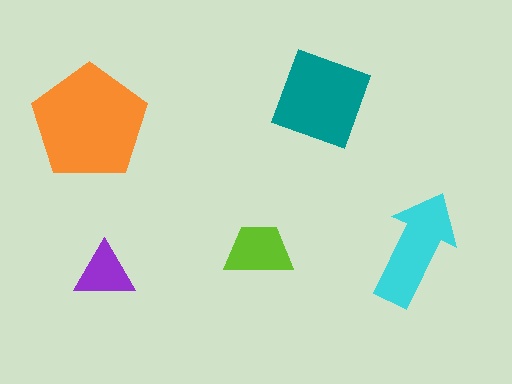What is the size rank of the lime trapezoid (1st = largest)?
4th.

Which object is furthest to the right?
The cyan arrow is rightmost.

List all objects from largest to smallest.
The orange pentagon, the teal square, the cyan arrow, the lime trapezoid, the purple triangle.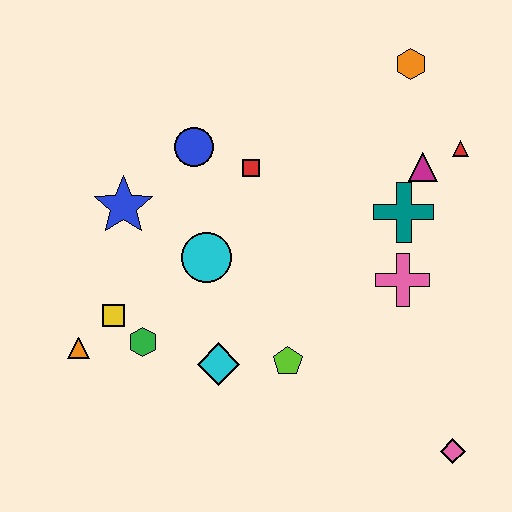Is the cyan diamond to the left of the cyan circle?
No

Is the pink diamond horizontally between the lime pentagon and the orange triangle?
No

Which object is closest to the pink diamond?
The pink cross is closest to the pink diamond.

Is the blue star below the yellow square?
No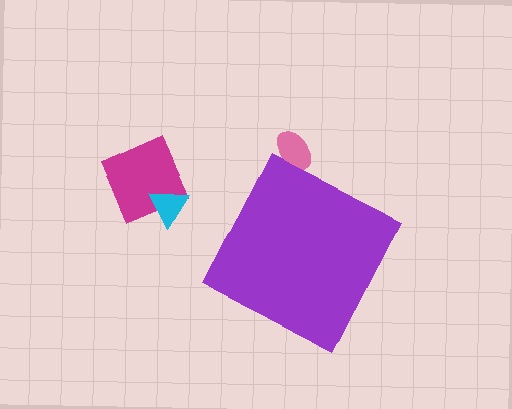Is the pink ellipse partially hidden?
Yes, the pink ellipse is partially hidden behind the purple diamond.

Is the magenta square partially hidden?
No, the magenta square is fully visible.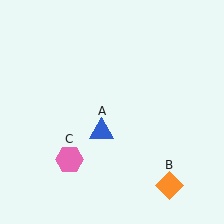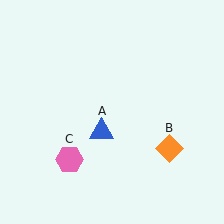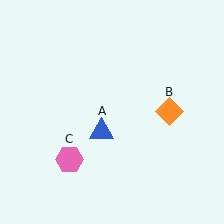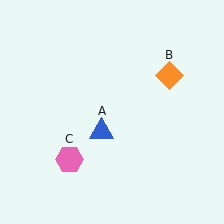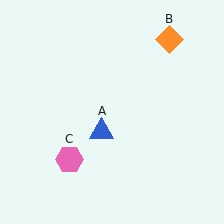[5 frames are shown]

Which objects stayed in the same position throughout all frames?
Blue triangle (object A) and pink hexagon (object C) remained stationary.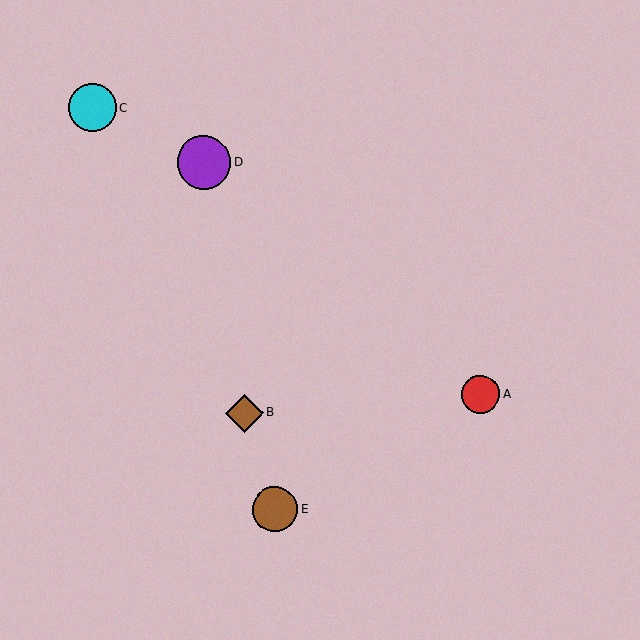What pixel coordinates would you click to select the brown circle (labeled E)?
Click at (275, 509) to select the brown circle E.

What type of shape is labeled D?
Shape D is a purple circle.